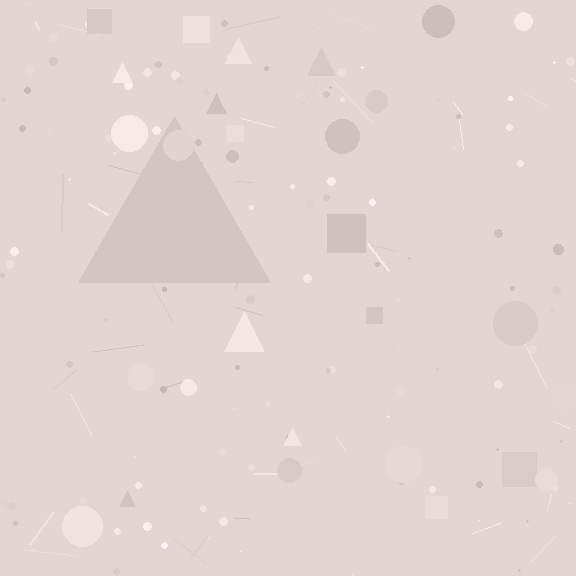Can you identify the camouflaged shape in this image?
The camouflaged shape is a triangle.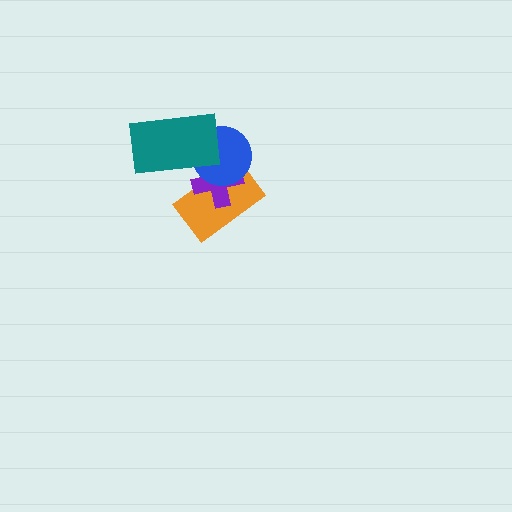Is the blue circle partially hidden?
Yes, it is partially covered by another shape.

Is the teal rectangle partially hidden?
No, no other shape covers it.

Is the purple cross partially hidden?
Yes, it is partially covered by another shape.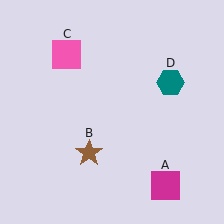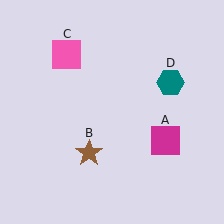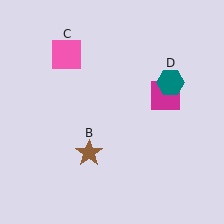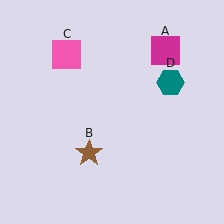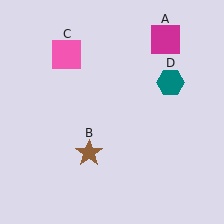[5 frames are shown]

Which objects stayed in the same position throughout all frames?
Brown star (object B) and pink square (object C) and teal hexagon (object D) remained stationary.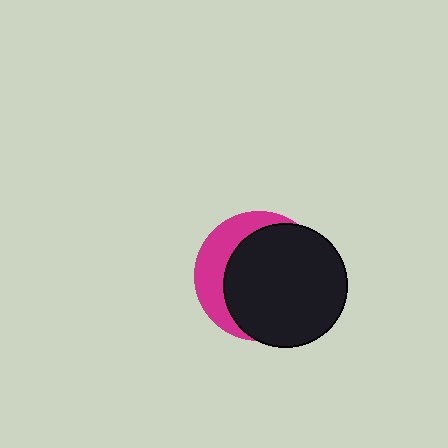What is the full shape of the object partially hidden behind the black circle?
The partially hidden object is a magenta circle.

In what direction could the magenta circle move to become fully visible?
The magenta circle could move left. That would shift it out from behind the black circle entirely.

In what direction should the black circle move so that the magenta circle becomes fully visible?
The black circle should move right. That is the shortest direction to clear the overlap and leave the magenta circle fully visible.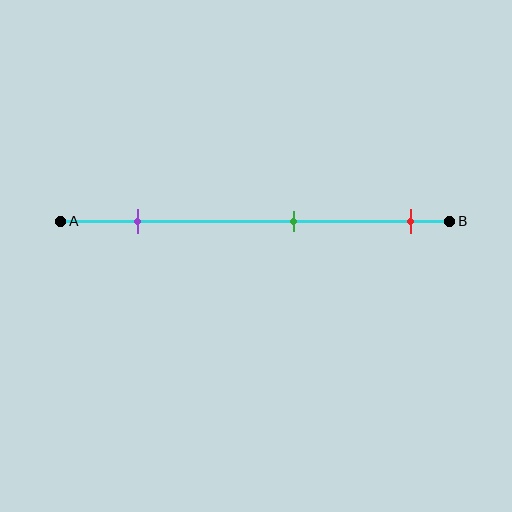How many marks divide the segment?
There are 3 marks dividing the segment.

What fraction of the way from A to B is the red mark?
The red mark is approximately 90% (0.9) of the way from A to B.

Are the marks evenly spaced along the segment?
Yes, the marks are approximately evenly spaced.